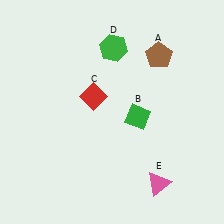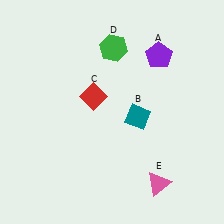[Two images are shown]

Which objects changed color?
A changed from brown to purple. B changed from green to teal.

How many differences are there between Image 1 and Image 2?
There are 2 differences between the two images.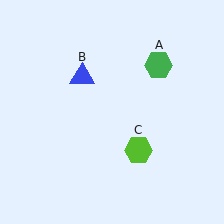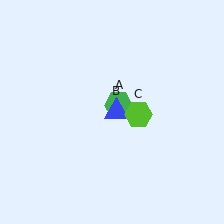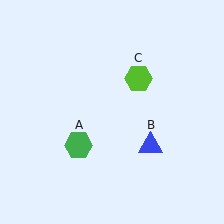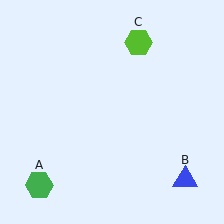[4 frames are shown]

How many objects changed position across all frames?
3 objects changed position: green hexagon (object A), blue triangle (object B), lime hexagon (object C).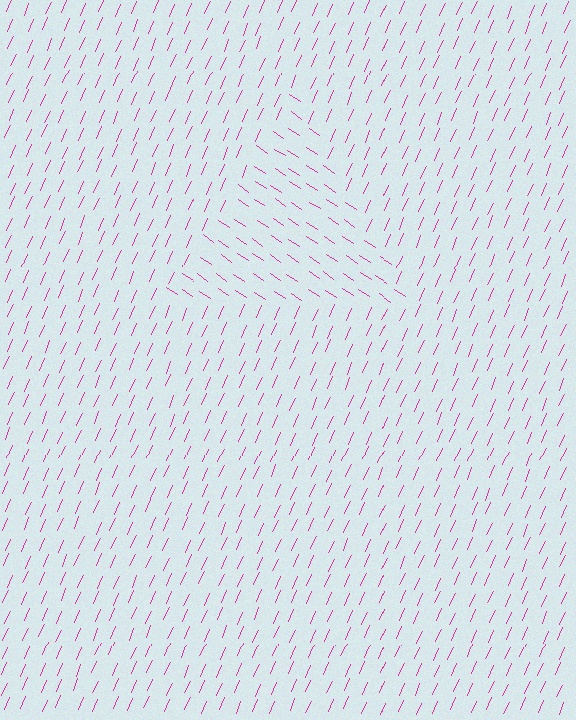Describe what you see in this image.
The image is filled with small magenta line segments. A triangle region in the image has lines oriented differently from the surrounding lines, creating a visible texture boundary.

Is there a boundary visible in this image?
Yes, there is a texture boundary formed by a change in line orientation.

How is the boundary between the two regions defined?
The boundary is defined purely by a change in line orientation (approximately 79 degrees difference). All lines are the same color and thickness.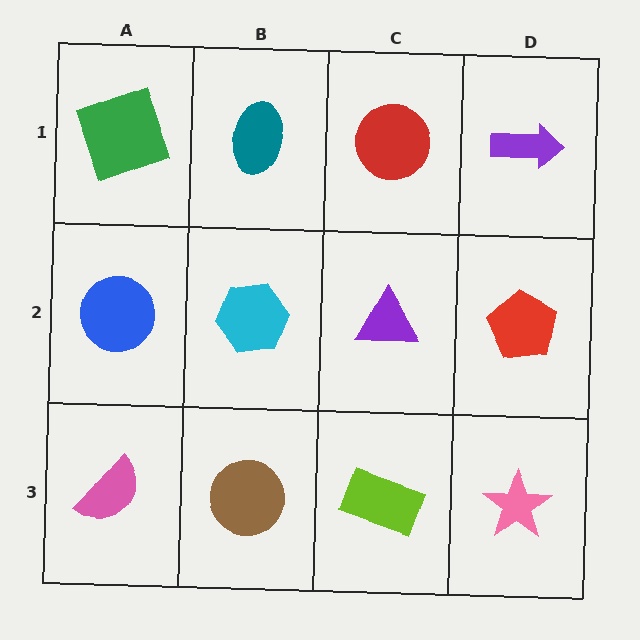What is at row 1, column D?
A purple arrow.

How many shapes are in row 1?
4 shapes.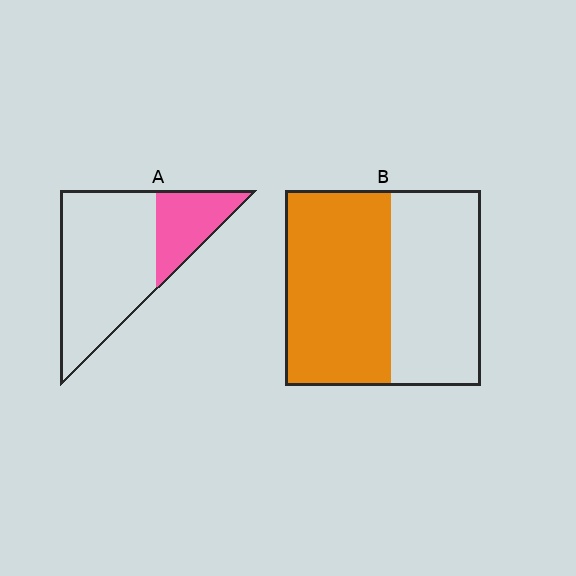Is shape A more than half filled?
No.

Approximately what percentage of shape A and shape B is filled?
A is approximately 25% and B is approximately 55%.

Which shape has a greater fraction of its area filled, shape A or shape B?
Shape B.